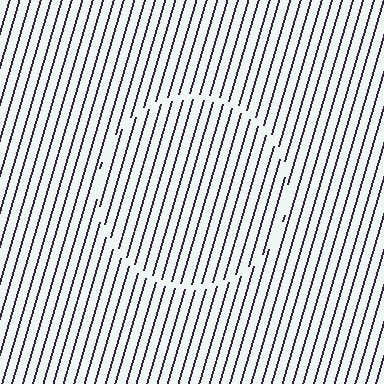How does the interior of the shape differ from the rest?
The interior of the shape contains the same grating, shifted by half a period — the contour is defined by the phase discontinuity where line-ends from the inner and outer gratings abut.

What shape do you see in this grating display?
An illusory circle. The interior of the shape contains the same grating, shifted by half a period — the contour is defined by the phase discontinuity where line-ends from the inner and outer gratings abut.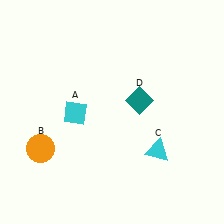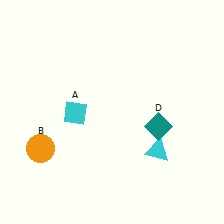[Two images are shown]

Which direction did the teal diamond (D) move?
The teal diamond (D) moved down.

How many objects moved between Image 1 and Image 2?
1 object moved between the two images.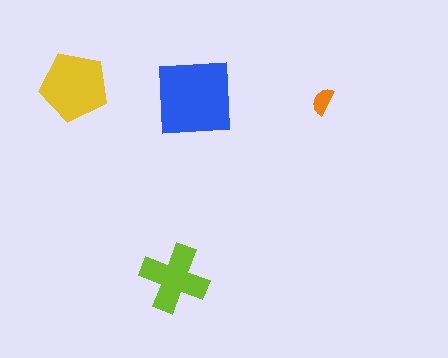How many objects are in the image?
There are 4 objects in the image.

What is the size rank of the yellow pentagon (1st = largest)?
2nd.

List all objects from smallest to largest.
The orange semicircle, the lime cross, the yellow pentagon, the blue square.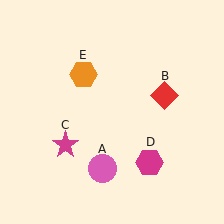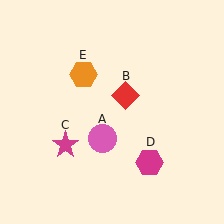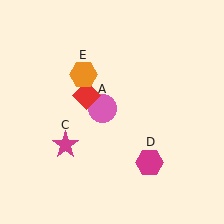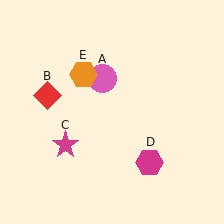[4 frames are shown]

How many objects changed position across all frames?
2 objects changed position: pink circle (object A), red diamond (object B).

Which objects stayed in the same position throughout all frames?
Magenta star (object C) and magenta hexagon (object D) and orange hexagon (object E) remained stationary.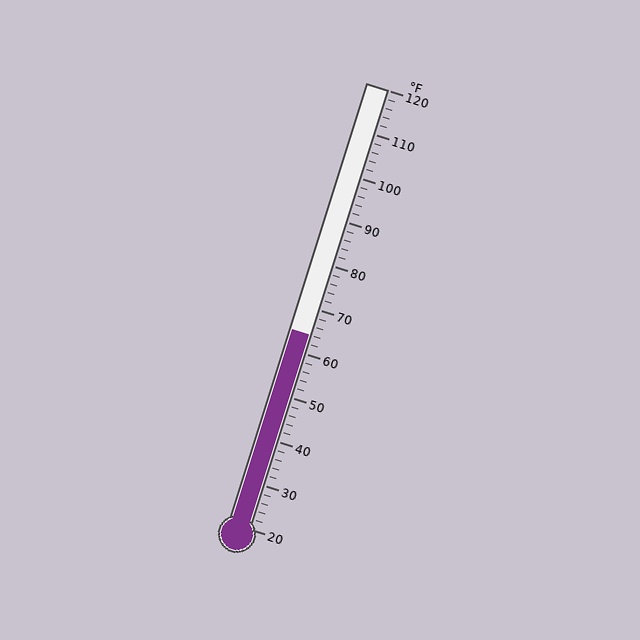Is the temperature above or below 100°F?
The temperature is below 100°F.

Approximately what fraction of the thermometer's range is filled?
The thermometer is filled to approximately 45% of its range.